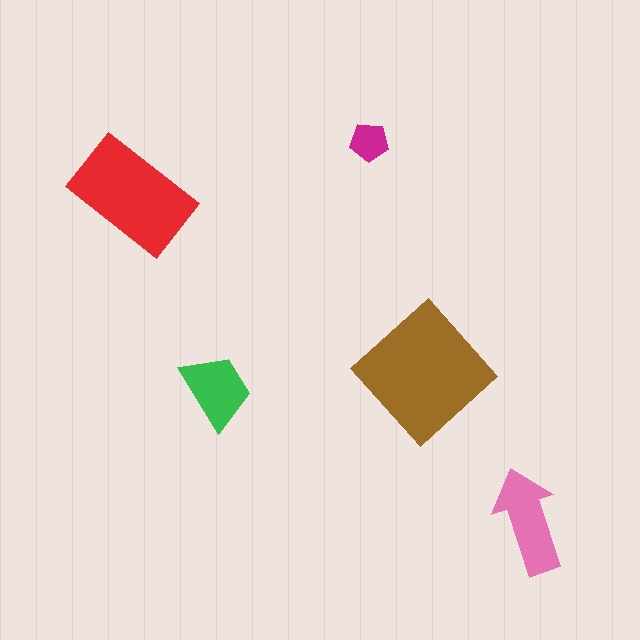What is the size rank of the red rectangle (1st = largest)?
2nd.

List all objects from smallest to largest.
The magenta pentagon, the green trapezoid, the pink arrow, the red rectangle, the brown diamond.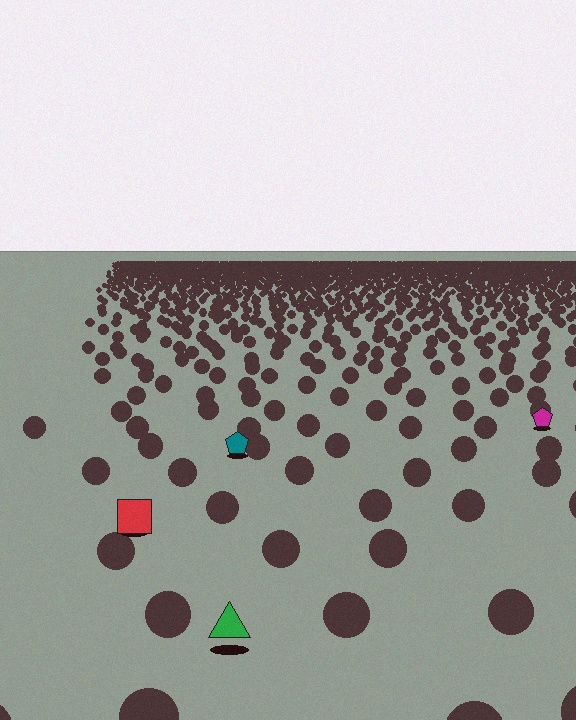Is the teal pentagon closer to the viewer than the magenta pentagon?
Yes. The teal pentagon is closer — you can tell from the texture gradient: the ground texture is coarser near it.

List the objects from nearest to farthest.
From nearest to farthest: the green triangle, the red square, the teal pentagon, the magenta pentagon.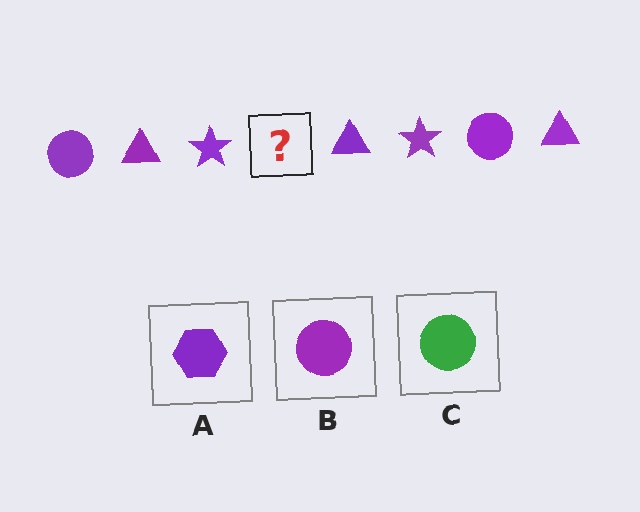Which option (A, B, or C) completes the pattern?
B.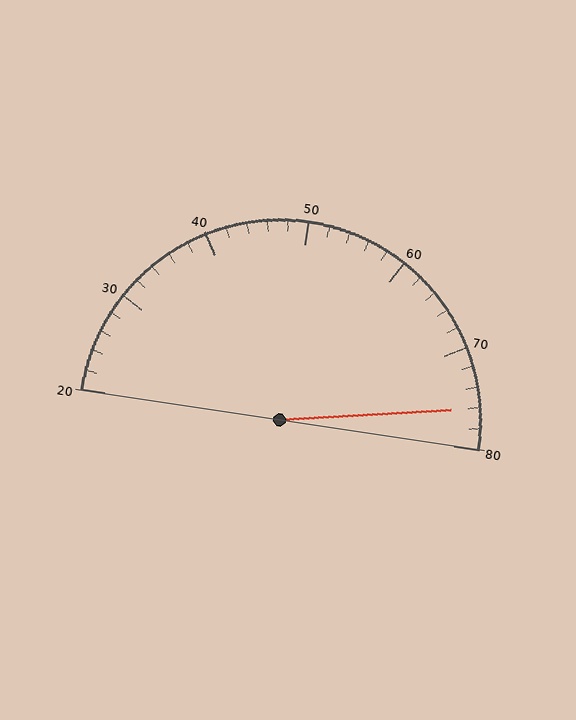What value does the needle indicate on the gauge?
The needle indicates approximately 76.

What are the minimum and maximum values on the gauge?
The gauge ranges from 20 to 80.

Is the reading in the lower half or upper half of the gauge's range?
The reading is in the upper half of the range (20 to 80).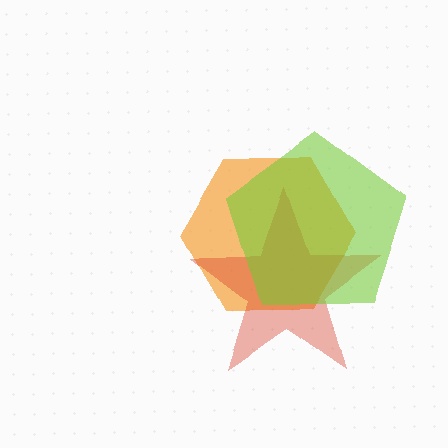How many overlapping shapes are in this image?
There are 3 overlapping shapes in the image.